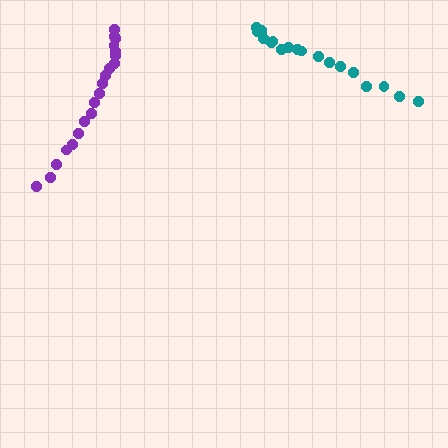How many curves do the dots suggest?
There are 2 distinct paths.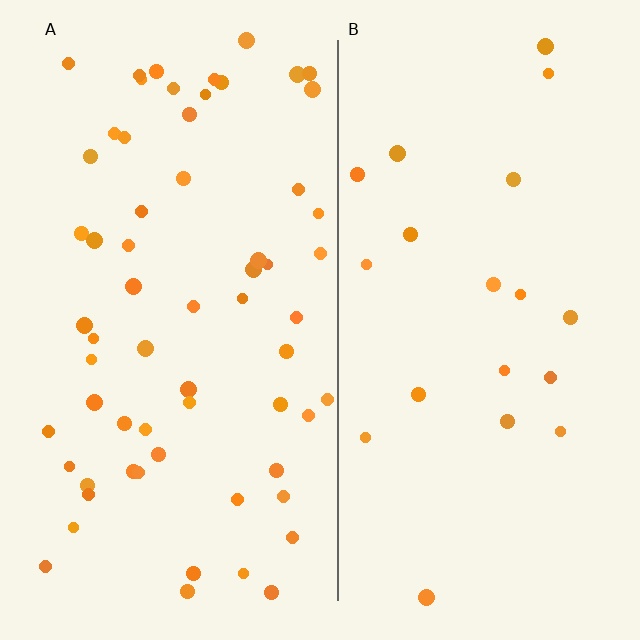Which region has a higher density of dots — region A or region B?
A (the left).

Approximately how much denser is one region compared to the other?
Approximately 3.2× — region A over region B.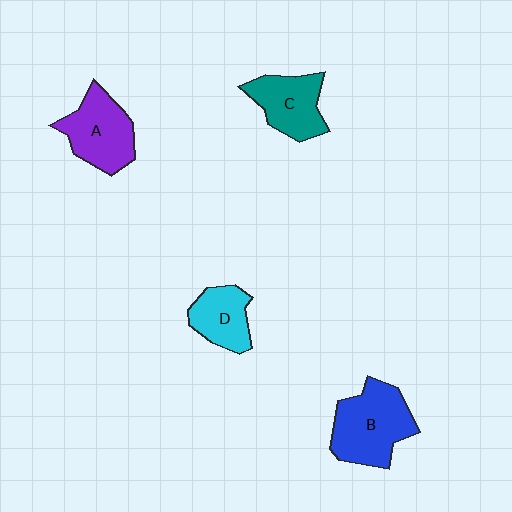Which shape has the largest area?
Shape B (blue).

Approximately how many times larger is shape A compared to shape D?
Approximately 1.4 times.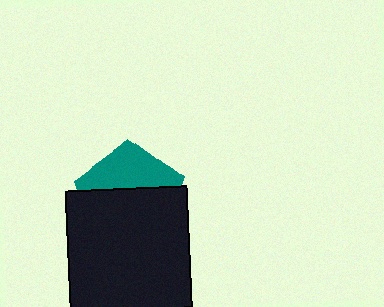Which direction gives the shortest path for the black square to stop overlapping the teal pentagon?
Moving down gives the shortest separation.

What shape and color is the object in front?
The object in front is a black square.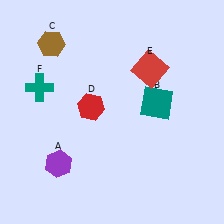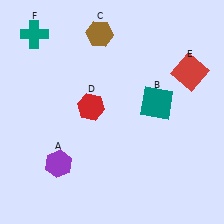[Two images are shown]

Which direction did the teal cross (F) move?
The teal cross (F) moved up.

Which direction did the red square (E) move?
The red square (E) moved right.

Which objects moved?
The objects that moved are: the brown hexagon (C), the red square (E), the teal cross (F).